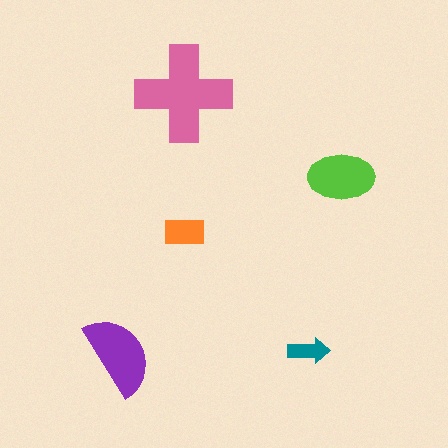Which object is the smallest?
The teal arrow.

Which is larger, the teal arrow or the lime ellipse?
The lime ellipse.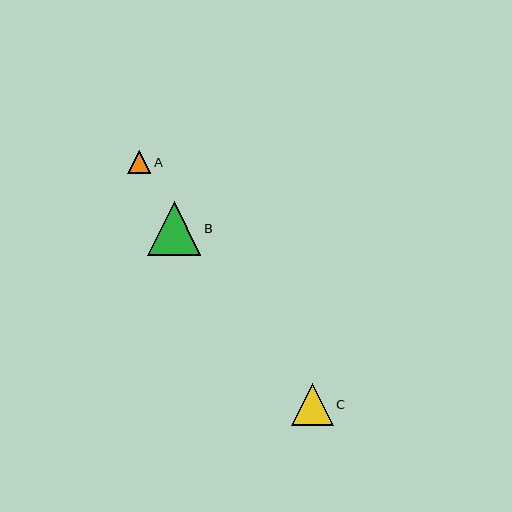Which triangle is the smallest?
Triangle A is the smallest with a size of approximately 23 pixels.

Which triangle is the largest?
Triangle B is the largest with a size of approximately 53 pixels.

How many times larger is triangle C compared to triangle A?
Triangle C is approximately 1.8 times the size of triangle A.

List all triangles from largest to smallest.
From largest to smallest: B, C, A.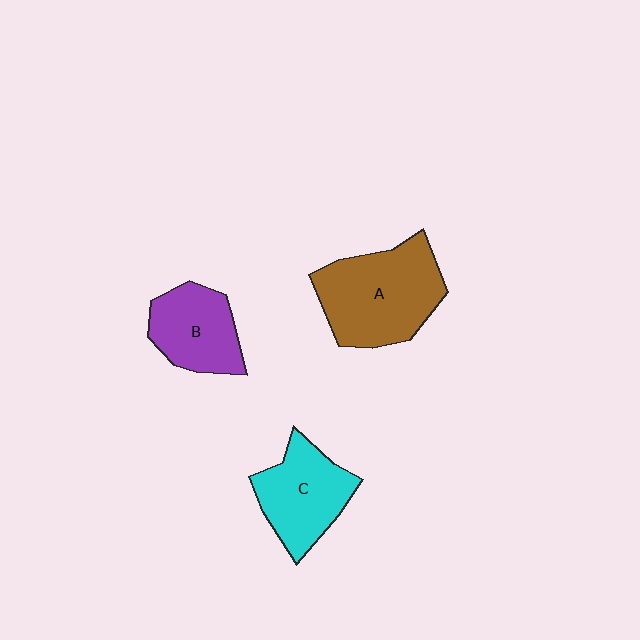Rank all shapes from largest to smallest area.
From largest to smallest: A (brown), C (cyan), B (purple).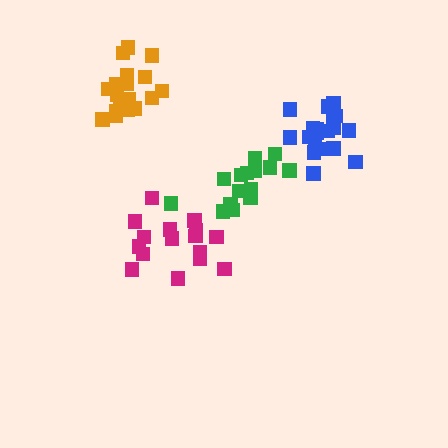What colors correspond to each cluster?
The clusters are colored: orange, magenta, blue, green.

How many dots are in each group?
Group 1: 20 dots, Group 2: 16 dots, Group 3: 19 dots, Group 4: 15 dots (70 total).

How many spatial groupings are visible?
There are 4 spatial groupings.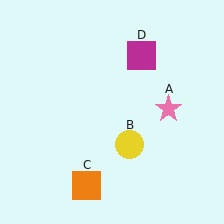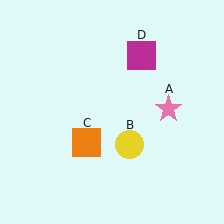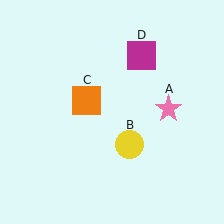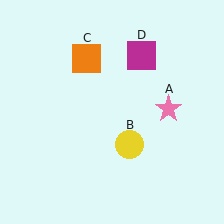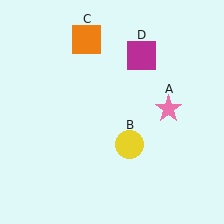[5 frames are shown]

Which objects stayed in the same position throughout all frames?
Pink star (object A) and yellow circle (object B) and magenta square (object D) remained stationary.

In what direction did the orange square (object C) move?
The orange square (object C) moved up.